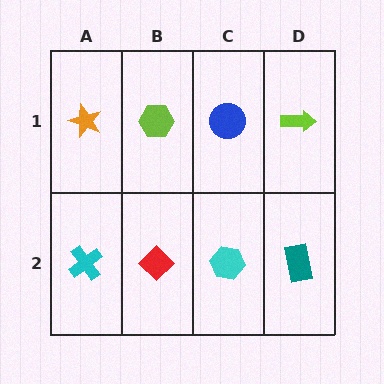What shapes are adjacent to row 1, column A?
A cyan cross (row 2, column A), a lime hexagon (row 1, column B).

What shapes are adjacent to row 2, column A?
An orange star (row 1, column A), a red diamond (row 2, column B).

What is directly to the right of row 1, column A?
A lime hexagon.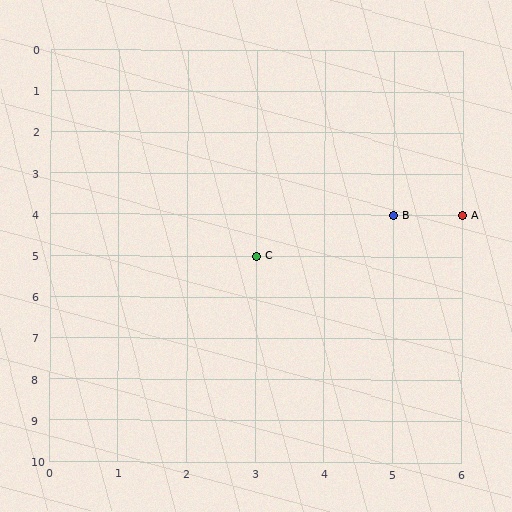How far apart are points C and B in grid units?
Points C and B are 2 columns and 1 row apart (about 2.2 grid units diagonally).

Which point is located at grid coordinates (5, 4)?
Point B is at (5, 4).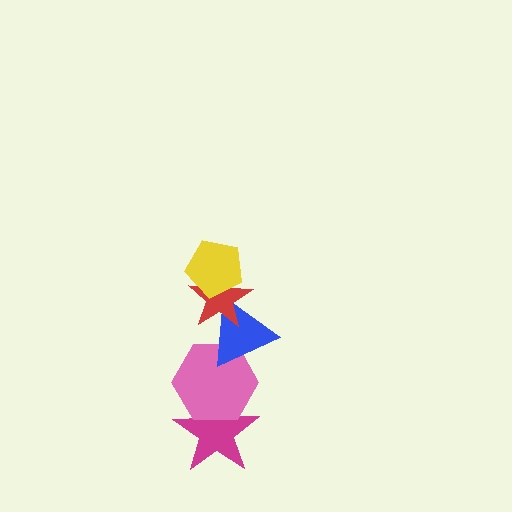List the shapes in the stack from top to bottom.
From top to bottom: the yellow pentagon, the red star, the blue triangle, the pink hexagon, the magenta star.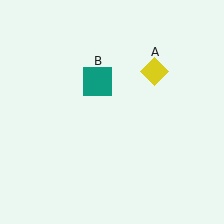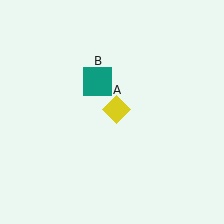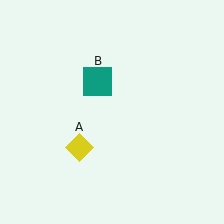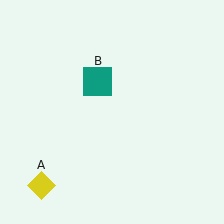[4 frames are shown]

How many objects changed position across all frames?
1 object changed position: yellow diamond (object A).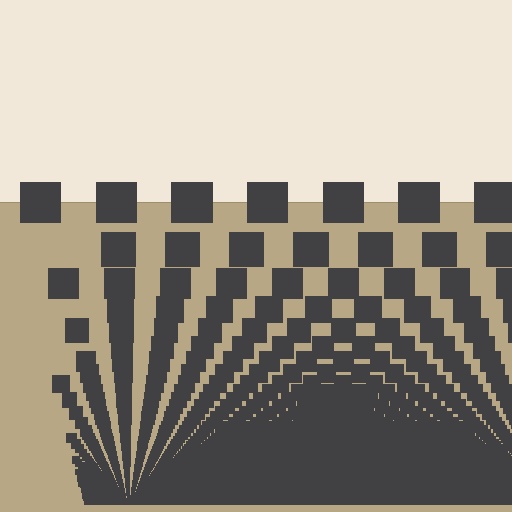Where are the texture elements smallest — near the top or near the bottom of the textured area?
Near the bottom.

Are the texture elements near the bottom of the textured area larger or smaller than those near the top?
Smaller. The gradient is inverted — elements near the bottom are smaller and denser.